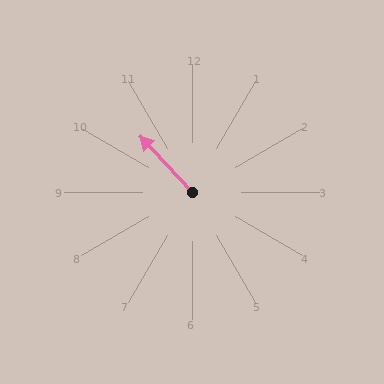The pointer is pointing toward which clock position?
Roughly 11 o'clock.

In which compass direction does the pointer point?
Northwest.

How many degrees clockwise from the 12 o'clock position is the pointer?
Approximately 317 degrees.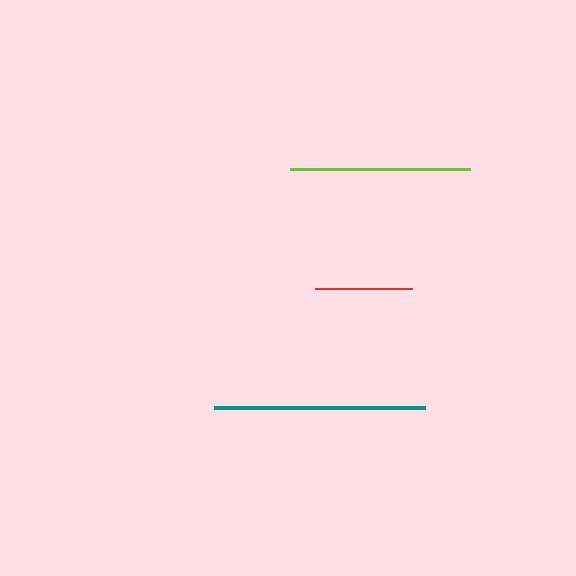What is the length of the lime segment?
The lime segment is approximately 180 pixels long.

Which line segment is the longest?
The teal line is the longest at approximately 211 pixels.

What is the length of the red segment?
The red segment is approximately 98 pixels long.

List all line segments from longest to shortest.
From longest to shortest: teal, lime, red.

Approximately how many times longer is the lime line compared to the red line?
The lime line is approximately 1.8 times the length of the red line.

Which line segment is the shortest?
The red line is the shortest at approximately 98 pixels.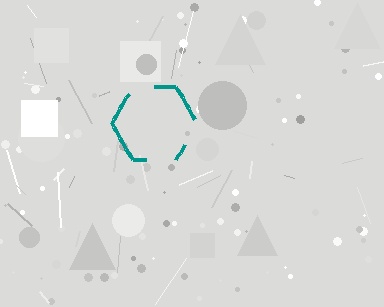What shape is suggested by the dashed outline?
The dashed outline suggests a hexagon.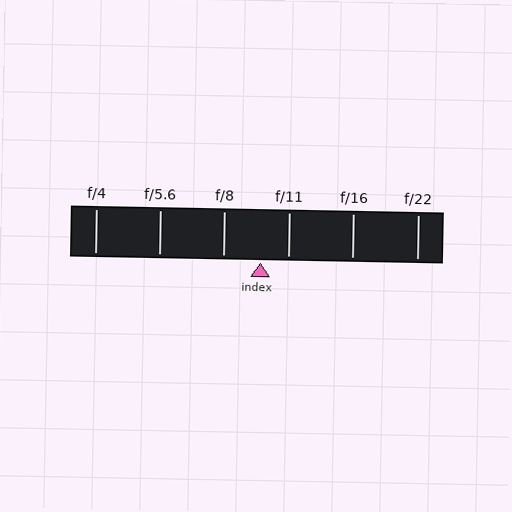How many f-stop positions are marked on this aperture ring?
There are 6 f-stop positions marked.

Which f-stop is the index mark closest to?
The index mark is closest to f/11.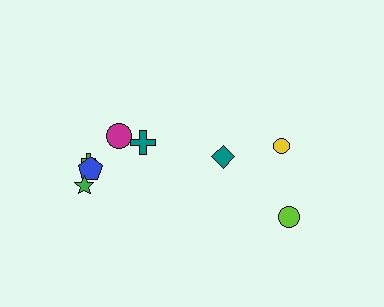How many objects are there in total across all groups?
There are 8 objects.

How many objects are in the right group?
There are 3 objects.